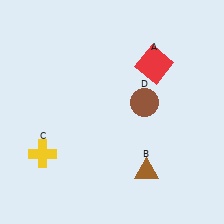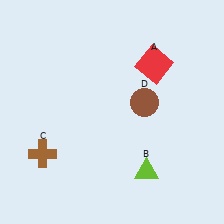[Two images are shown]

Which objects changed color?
B changed from brown to lime. C changed from yellow to brown.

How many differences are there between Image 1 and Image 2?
There are 2 differences between the two images.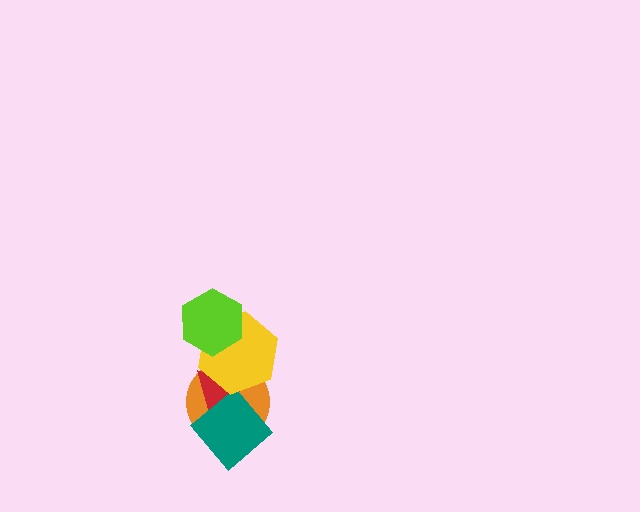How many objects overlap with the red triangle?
3 objects overlap with the red triangle.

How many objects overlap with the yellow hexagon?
3 objects overlap with the yellow hexagon.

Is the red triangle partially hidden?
Yes, it is partially covered by another shape.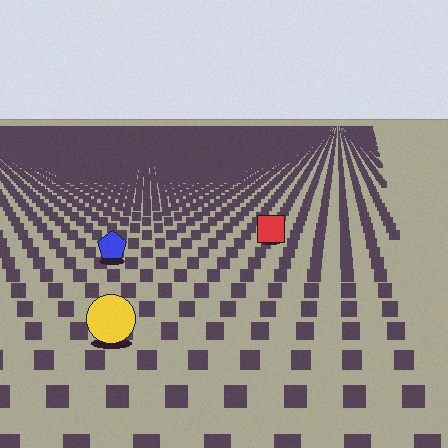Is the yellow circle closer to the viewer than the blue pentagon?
Yes. The yellow circle is closer — you can tell from the texture gradient: the ground texture is coarser near it.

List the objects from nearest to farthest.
From nearest to farthest: the yellow circle, the blue pentagon, the red square.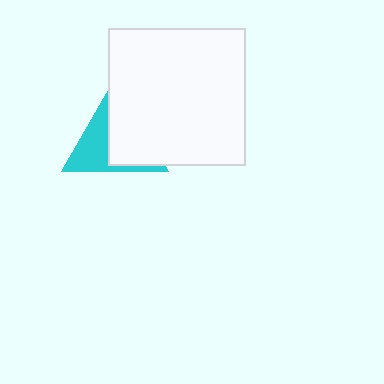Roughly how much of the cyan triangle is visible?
A small part of it is visible (roughly 45%).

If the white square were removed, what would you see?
You would see the complete cyan triangle.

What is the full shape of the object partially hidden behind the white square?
The partially hidden object is a cyan triangle.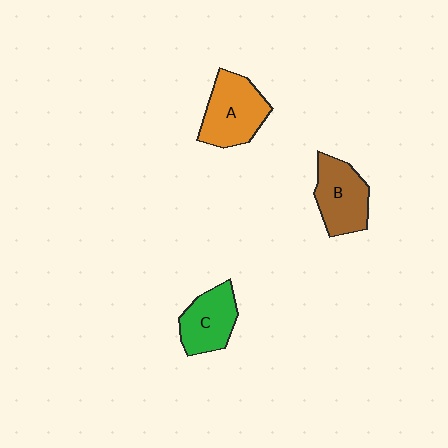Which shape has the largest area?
Shape A (orange).